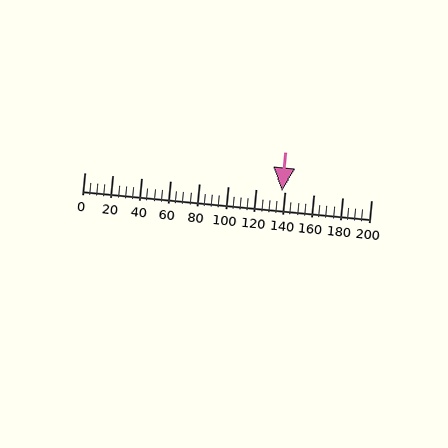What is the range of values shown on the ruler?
The ruler shows values from 0 to 200.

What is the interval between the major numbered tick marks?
The major tick marks are spaced 20 units apart.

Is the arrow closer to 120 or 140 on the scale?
The arrow is closer to 140.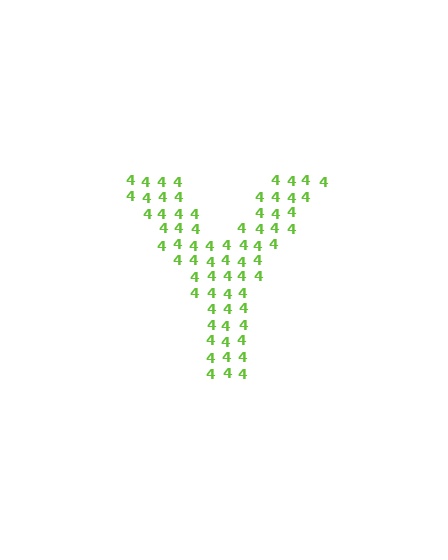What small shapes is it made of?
It is made of small digit 4's.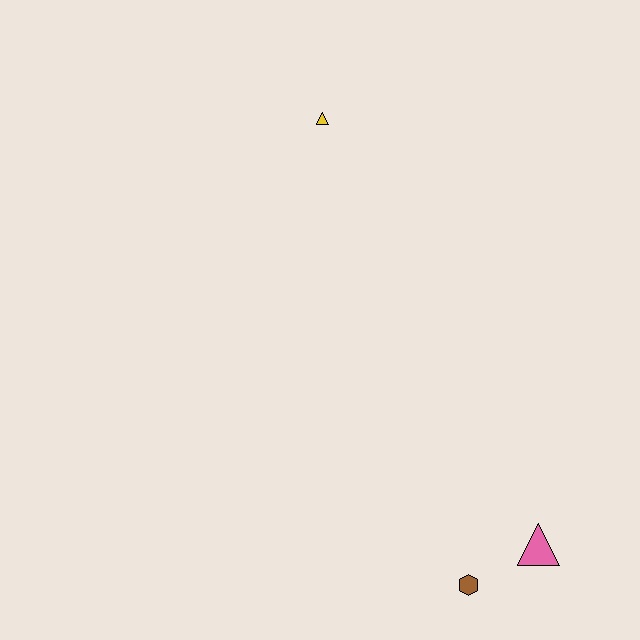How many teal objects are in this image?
There are no teal objects.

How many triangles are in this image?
There are 2 triangles.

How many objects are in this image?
There are 3 objects.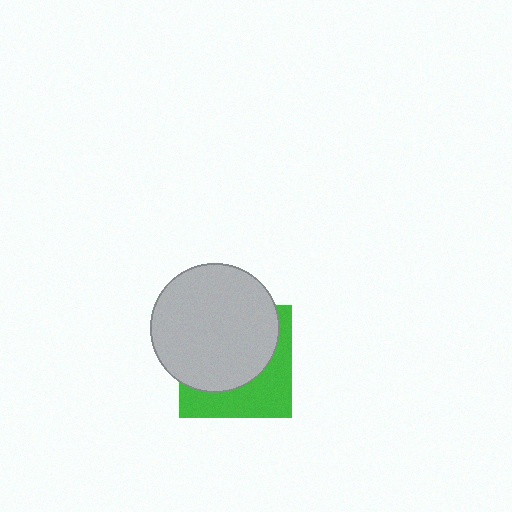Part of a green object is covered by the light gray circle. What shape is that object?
It is a square.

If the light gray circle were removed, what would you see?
You would see the complete green square.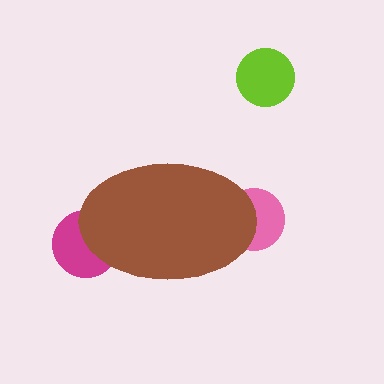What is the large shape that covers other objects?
A brown ellipse.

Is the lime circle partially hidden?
No, the lime circle is fully visible.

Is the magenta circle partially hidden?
Yes, the magenta circle is partially hidden behind the brown ellipse.